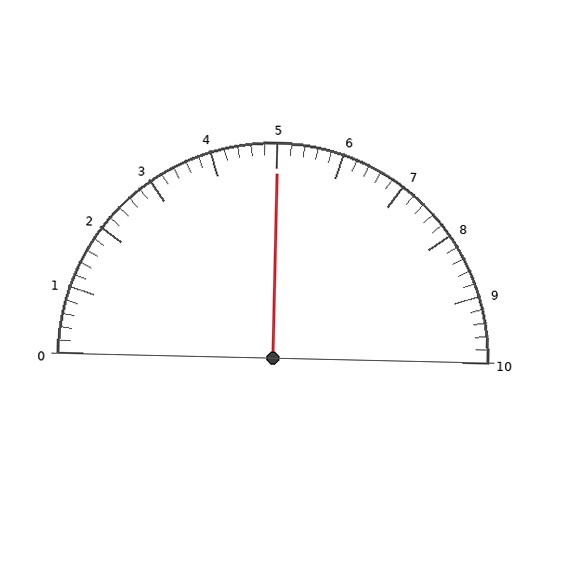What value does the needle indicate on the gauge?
The needle indicates approximately 5.0.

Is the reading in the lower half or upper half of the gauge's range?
The reading is in the upper half of the range (0 to 10).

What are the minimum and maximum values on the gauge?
The gauge ranges from 0 to 10.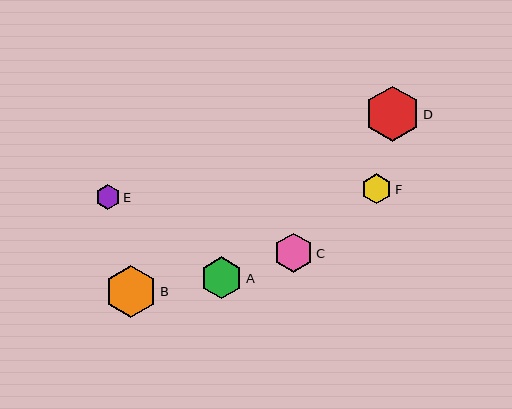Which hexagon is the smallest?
Hexagon E is the smallest with a size of approximately 25 pixels.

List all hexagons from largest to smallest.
From largest to smallest: D, B, A, C, F, E.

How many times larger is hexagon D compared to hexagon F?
Hexagon D is approximately 1.8 times the size of hexagon F.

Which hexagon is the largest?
Hexagon D is the largest with a size of approximately 55 pixels.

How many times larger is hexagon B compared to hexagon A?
Hexagon B is approximately 1.2 times the size of hexagon A.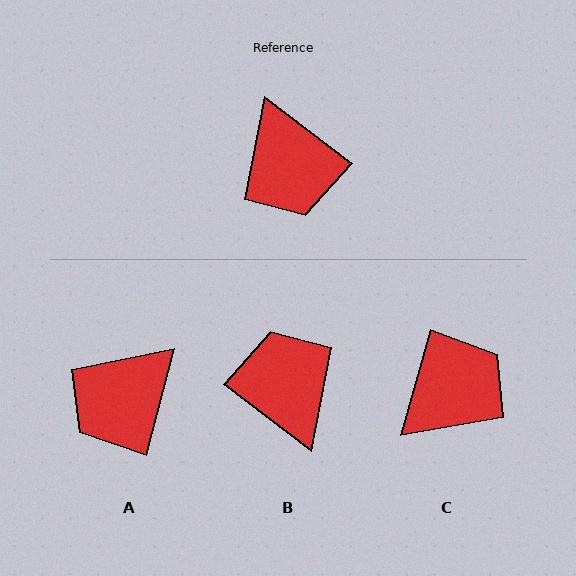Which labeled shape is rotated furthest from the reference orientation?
B, about 180 degrees away.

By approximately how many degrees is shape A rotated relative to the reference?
Approximately 67 degrees clockwise.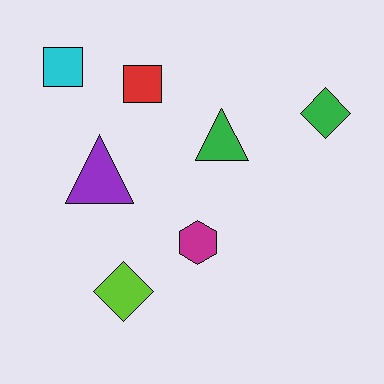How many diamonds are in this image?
There are 2 diamonds.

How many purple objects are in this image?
There is 1 purple object.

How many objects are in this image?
There are 7 objects.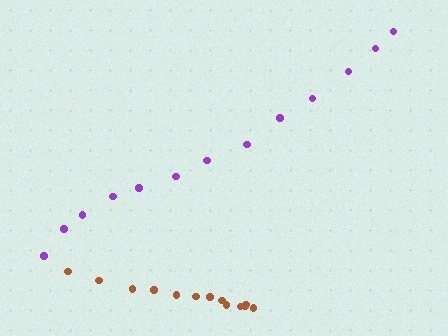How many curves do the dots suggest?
There are 2 distinct paths.